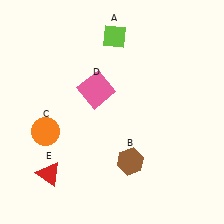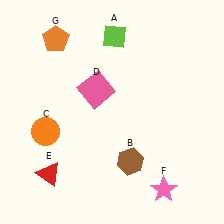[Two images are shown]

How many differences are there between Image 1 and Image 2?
There are 2 differences between the two images.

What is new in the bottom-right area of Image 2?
A pink star (F) was added in the bottom-right area of Image 2.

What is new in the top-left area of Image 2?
An orange pentagon (G) was added in the top-left area of Image 2.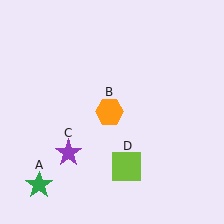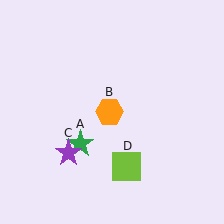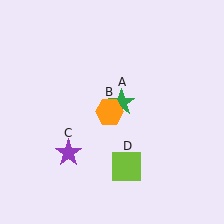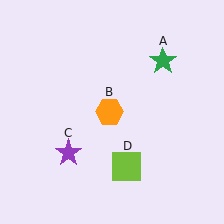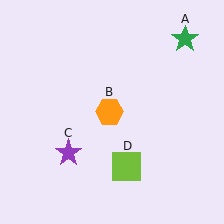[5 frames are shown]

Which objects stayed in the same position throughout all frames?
Orange hexagon (object B) and purple star (object C) and lime square (object D) remained stationary.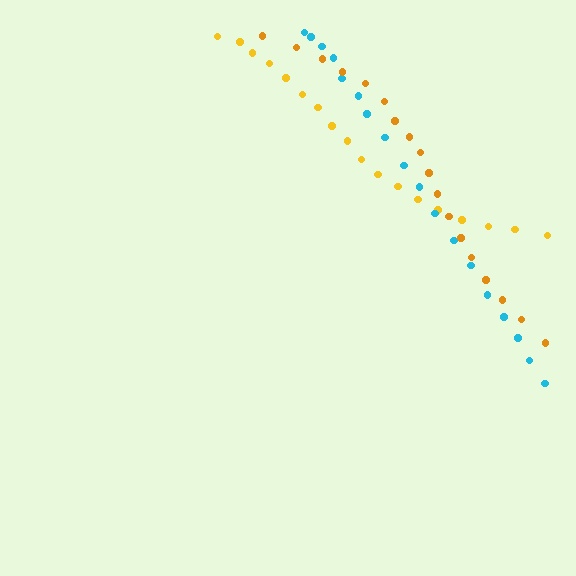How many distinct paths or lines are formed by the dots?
There are 3 distinct paths.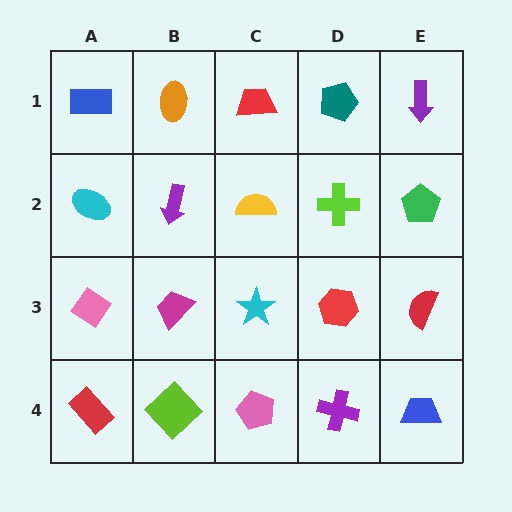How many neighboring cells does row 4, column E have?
2.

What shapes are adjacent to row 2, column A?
A blue rectangle (row 1, column A), a pink diamond (row 3, column A), a purple arrow (row 2, column B).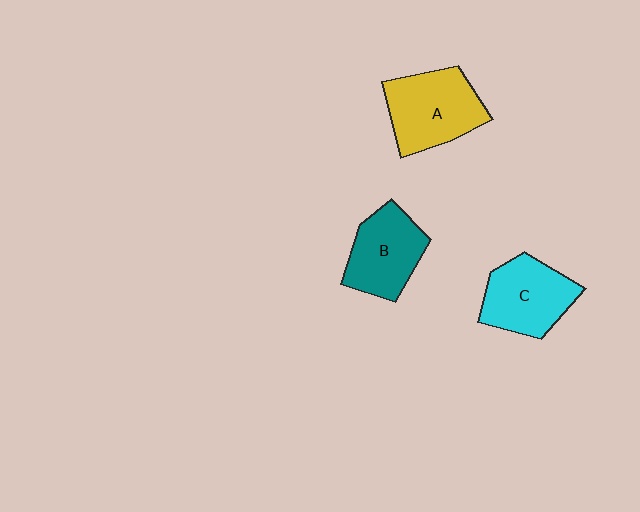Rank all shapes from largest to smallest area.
From largest to smallest: A (yellow), C (cyan), B (teal).